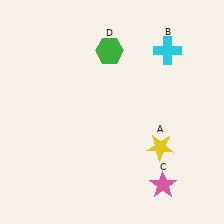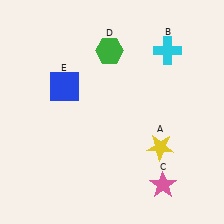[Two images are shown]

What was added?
A blue square (E) was added in Image 2.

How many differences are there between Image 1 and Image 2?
There is 1 difference between the two images.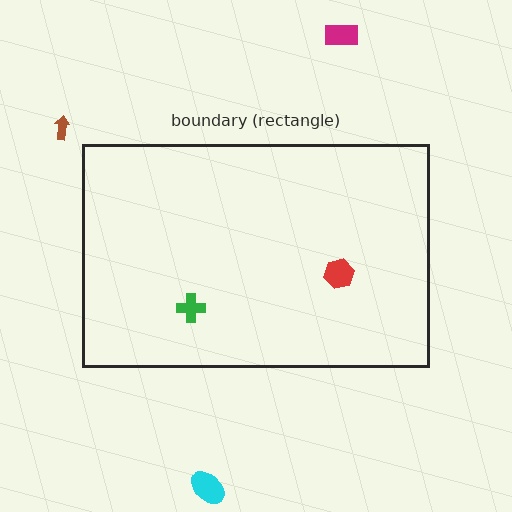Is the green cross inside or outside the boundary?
Inside.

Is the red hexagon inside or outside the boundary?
Inside.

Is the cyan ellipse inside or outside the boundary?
Outside.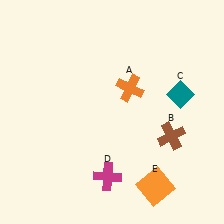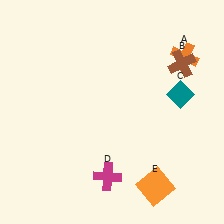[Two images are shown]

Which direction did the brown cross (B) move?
The brown cross (B) moved up.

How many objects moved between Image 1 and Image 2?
2 objects moved between the two images.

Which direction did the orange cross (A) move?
The orange cross (A) moved right.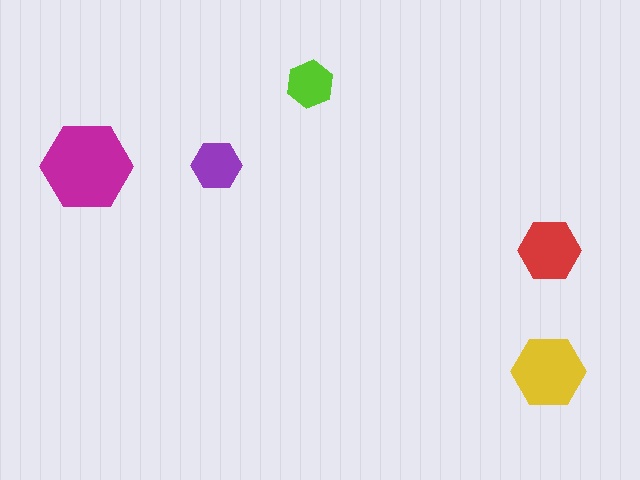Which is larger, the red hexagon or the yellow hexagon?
The yellow one.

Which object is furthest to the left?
The magenta hexagon is leftmost.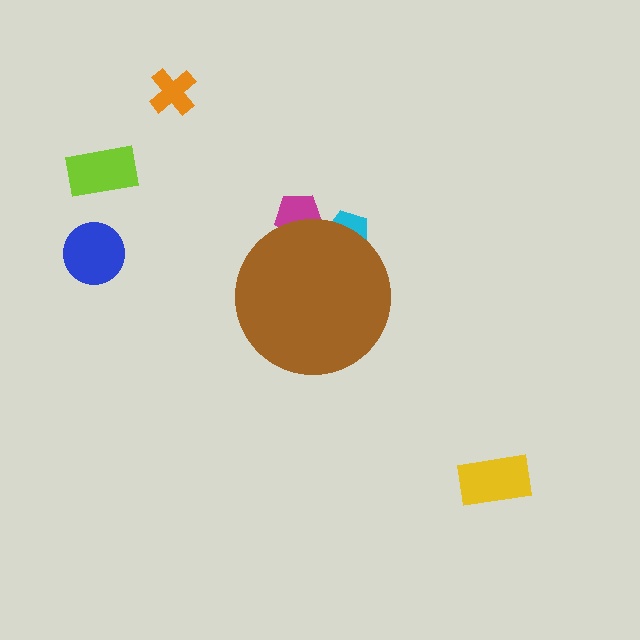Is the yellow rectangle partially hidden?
No, the yellow rectangle is fully visible.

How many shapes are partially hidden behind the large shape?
2 shapes are partially hidden.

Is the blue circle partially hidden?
No, the blue circle is fully visible.